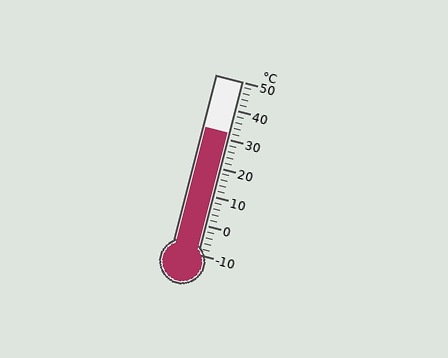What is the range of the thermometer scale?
The thermometer scale ranges from -10°C to 50°C.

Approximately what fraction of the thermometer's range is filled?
The thermometer is filled to approximately 70% of its range.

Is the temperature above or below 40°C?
The temperature is below 40°C.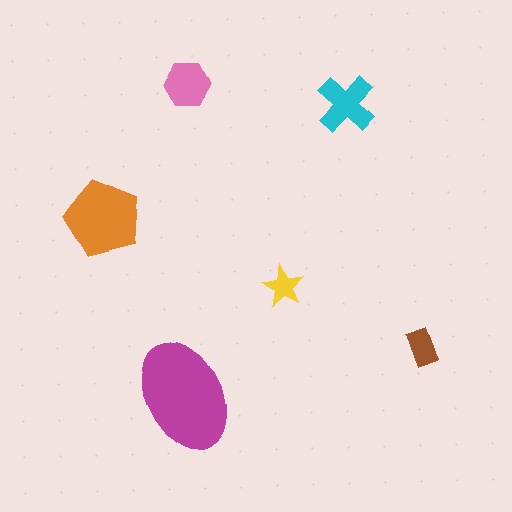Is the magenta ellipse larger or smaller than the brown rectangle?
Larger.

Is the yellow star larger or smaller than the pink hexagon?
Smaller.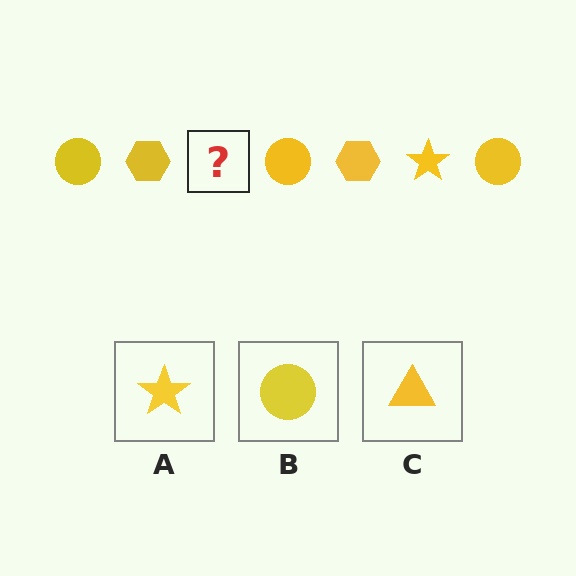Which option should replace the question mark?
Option A.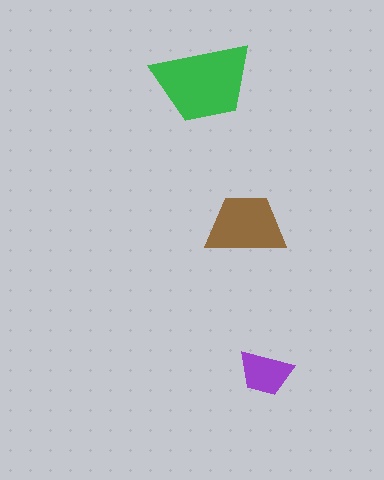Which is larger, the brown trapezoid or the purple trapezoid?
The brown one.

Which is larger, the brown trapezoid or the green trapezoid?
The green one.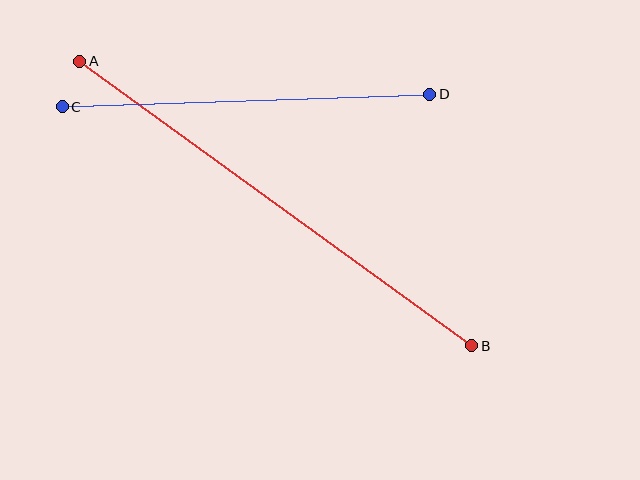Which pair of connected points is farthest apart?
Points A and B are farthest apart.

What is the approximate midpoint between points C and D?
The midpoint is at approximately (246, 100) pixels.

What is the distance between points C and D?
The distance is approximately 368 pixels.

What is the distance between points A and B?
The distance is approximately 485 pixels.